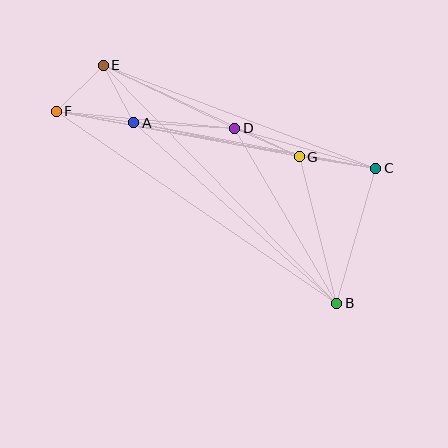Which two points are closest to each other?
Points A and E are closest to each other.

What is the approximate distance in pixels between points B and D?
The distance between B and D is approximately 202 pixels.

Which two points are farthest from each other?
Points B and F are farthest from each other.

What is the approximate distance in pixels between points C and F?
The distance between C and F is approximately 325 pixels.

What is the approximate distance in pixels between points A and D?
The distance between A and D is approximately 101 pixels.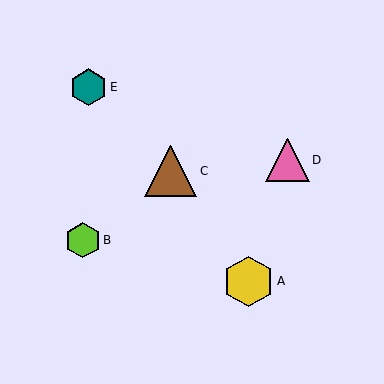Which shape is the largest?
The brown triangle (labeled C) is the largest.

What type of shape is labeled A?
Shape A is a yellow hexagon.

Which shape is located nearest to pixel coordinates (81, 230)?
The lime hexagon (labeled B) at (83, 240) is nearest to that location.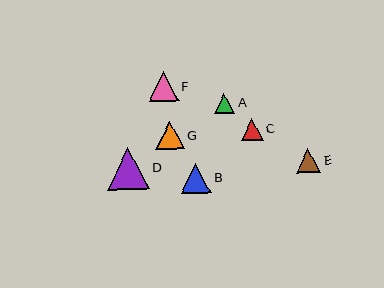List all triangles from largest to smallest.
From largest to smallest: D, B, F, G, E, C, A.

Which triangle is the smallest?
Triangle A is the smallest with a size of approximately 20 pixels.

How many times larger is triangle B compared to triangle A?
Triangle B is approximately 1.5 times the size of triangle A.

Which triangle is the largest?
Triangle D is the largest with a size of approximately 42 pixels.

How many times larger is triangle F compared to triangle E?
Triangle F is approximately 1.3 times the size of triangle E.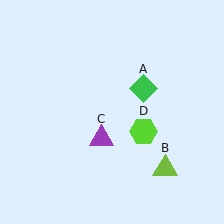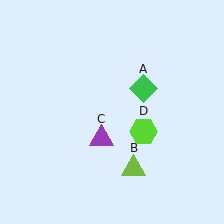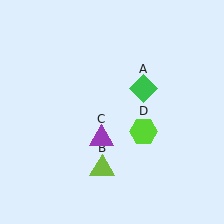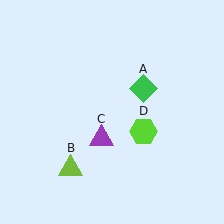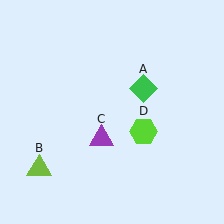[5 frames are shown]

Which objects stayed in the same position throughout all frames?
Green diamond (object A) and purple triangle (object C) and lime hexagon (object D) remained stationary.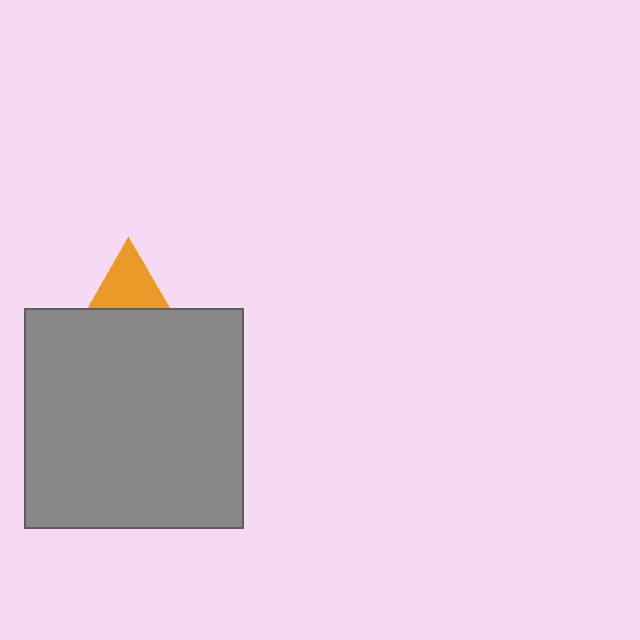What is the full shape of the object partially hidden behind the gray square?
The partially hidden object is an orange triangle.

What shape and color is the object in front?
The object in front is a gray square.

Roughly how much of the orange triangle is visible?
A small part of it is visible (roughly 44%).